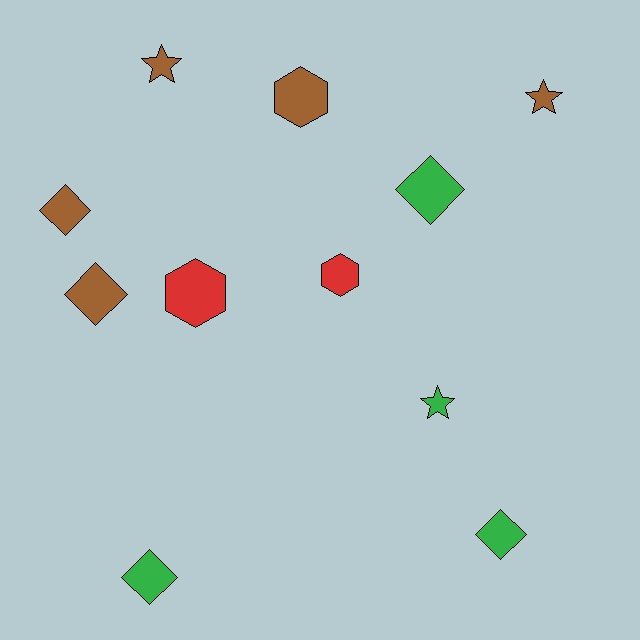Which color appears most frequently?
Brown, with 5 objects.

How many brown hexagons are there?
There is 1 brown hexagon.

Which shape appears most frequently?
Diamond, with 5 objects.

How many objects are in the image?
There are 11 objects.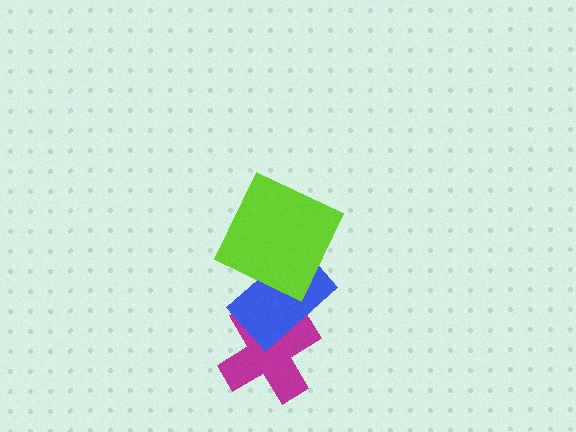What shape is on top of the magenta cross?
The blue rectangle is on top of the magenta cross.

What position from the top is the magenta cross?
The magenta cross is 3rd from the top.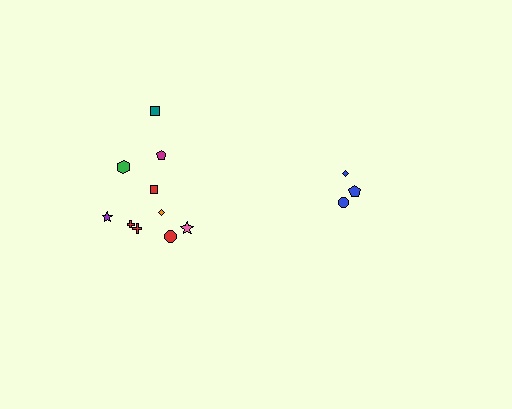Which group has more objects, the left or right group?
The left group.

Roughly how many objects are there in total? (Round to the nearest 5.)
Roughly 15 objects in total.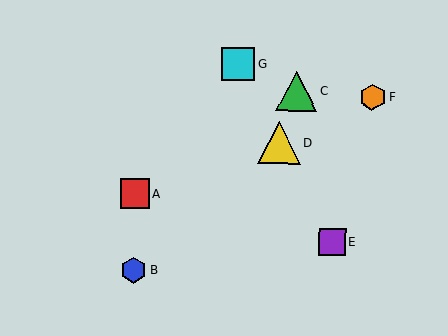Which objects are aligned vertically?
Objects A, B are aligned vertically.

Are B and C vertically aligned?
No, B is at x≈134 and C is at x≈297.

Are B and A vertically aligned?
Yes, both are at x≈134.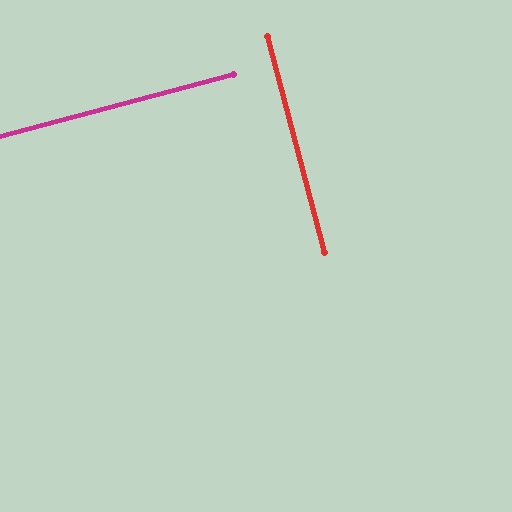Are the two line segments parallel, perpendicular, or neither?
Perpendicular — they meet at approximately 90°.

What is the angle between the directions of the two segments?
Approximately 90 degrees.